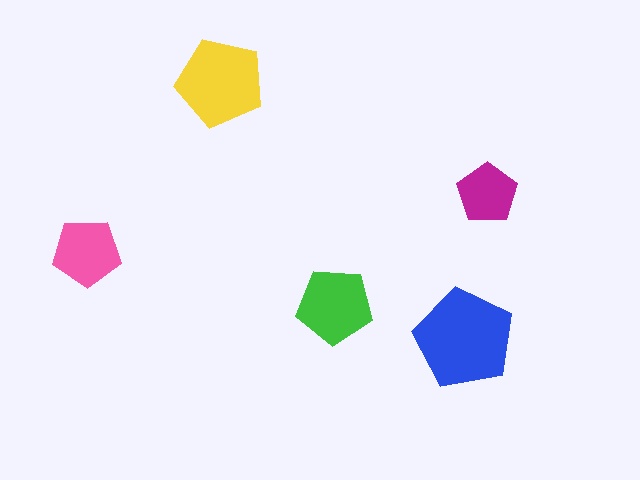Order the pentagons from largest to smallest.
the blue one, the yellow one, the green one, the pink one, the magenta one.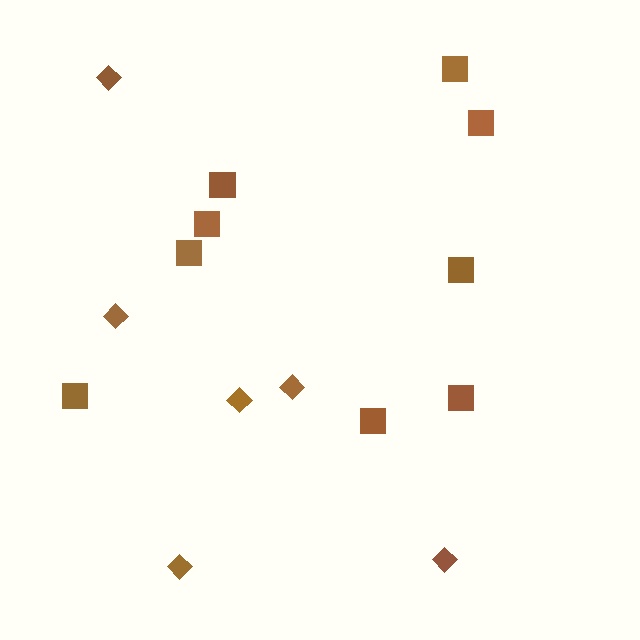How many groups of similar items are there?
There are 2 groups: one group of diamonds (6) and one group of squares (9).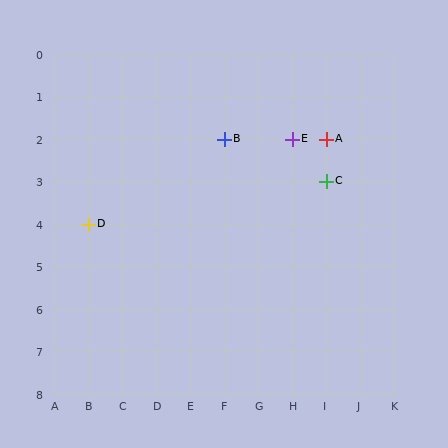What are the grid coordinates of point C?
Point C is at grid coordinates (I, 3).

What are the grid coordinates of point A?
Point A is at grid coordinates (I, 2).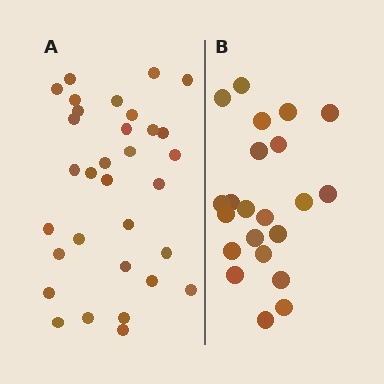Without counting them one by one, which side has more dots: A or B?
Region A (the left region) has more dots.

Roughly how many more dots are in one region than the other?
Region A has roughly 10 or so more dots than region B.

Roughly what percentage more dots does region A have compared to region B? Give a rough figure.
About 45% more.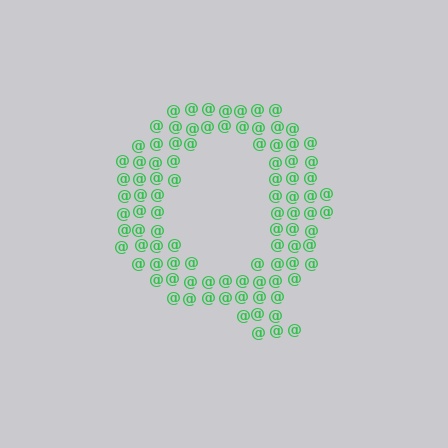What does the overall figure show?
The overall figure shows the letter Q.